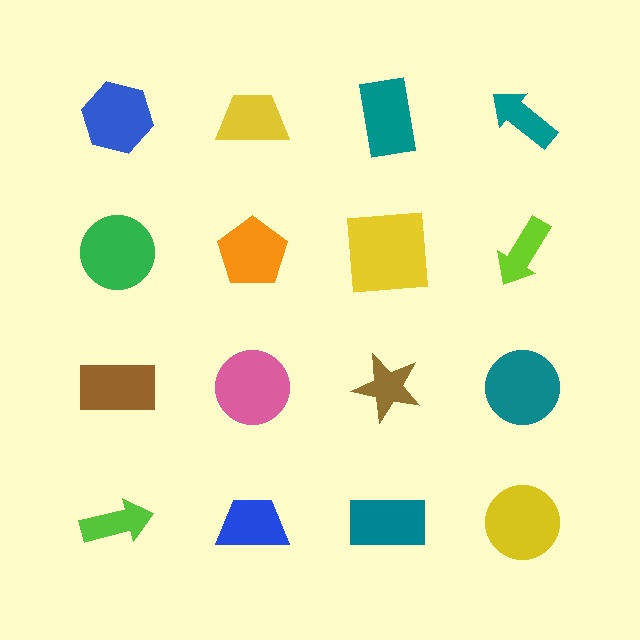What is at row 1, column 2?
A yellow trapezoid.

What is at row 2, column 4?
A lime arrow.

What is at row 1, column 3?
A teal rectangle.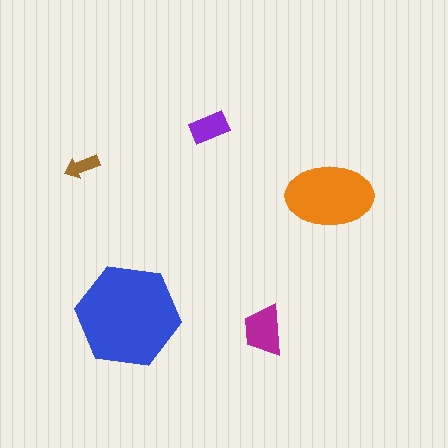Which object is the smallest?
The brown arrow.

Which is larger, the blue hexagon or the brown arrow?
The blue hexagon.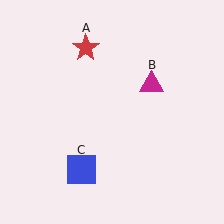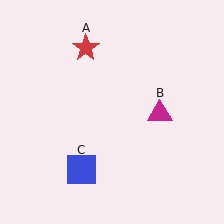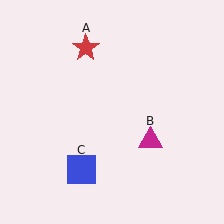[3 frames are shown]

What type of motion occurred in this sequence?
The magenta triangle (object B) rotated clockwise around the center of the scene.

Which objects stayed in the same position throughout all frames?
Red star (object A) and blue square (object C) remained stationary.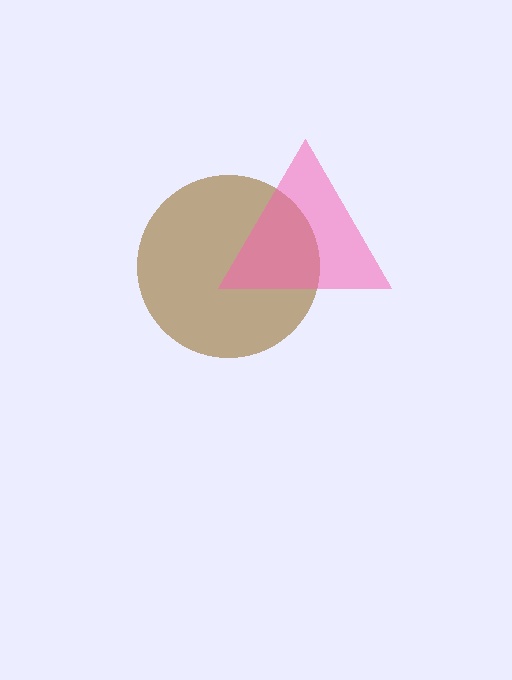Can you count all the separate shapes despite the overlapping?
Yes, there are 2 separate shapes.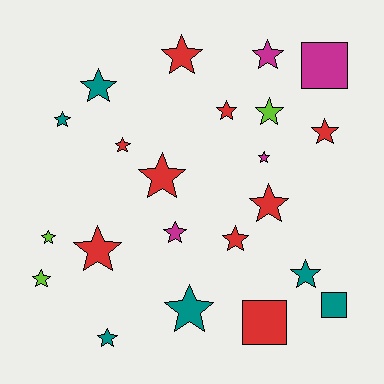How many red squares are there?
There is 1 red square.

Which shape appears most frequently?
Star, with 19 objects.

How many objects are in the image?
There are 22 objects.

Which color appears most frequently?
Red, with 9 objects.